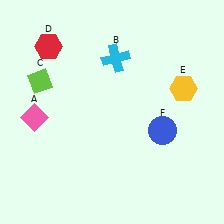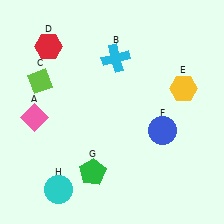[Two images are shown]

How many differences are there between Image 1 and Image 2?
There are 2 differences between the two images.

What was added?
A green pentagon (G), a cyan circle (H) were added in Image 2.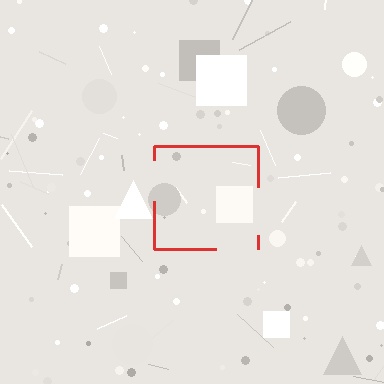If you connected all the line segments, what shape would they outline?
They would outline a square.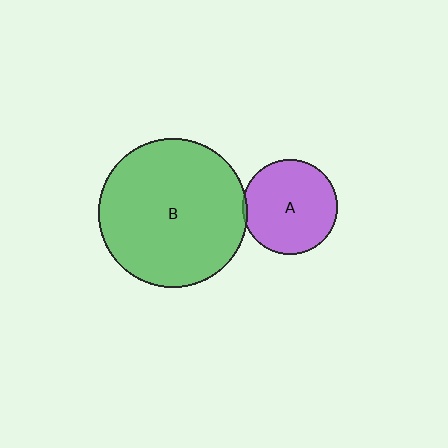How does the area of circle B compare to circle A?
Approximately 2.5 times.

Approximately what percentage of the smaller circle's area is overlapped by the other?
Approximately 5%.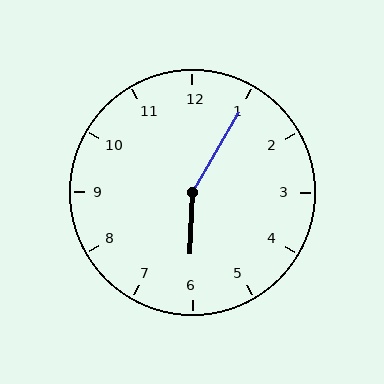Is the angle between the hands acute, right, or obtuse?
It is obtuse.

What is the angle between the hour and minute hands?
Approximately 152 degrees.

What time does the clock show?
6:05.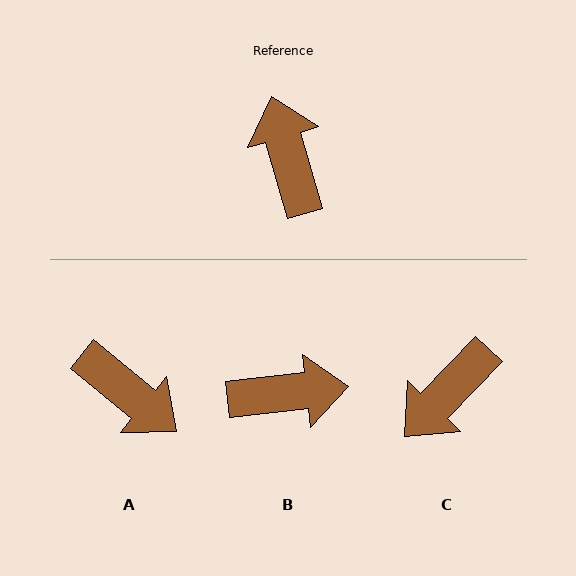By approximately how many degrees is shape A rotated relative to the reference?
Approximately 146 degrees clockwise.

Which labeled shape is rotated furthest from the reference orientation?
A, about 146 degrees away.